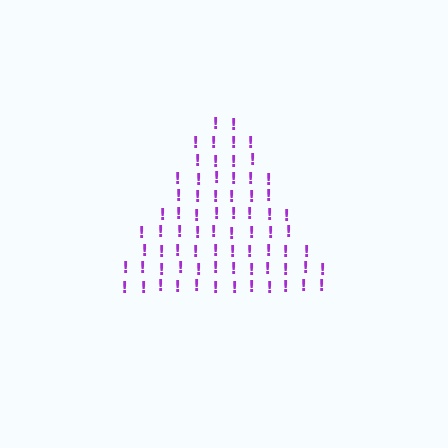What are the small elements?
The small elements are exclamation marks.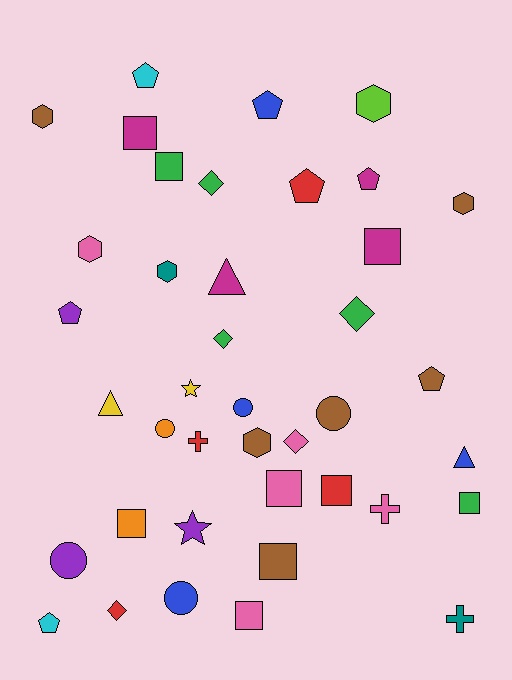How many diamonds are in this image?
There are 5 diamonds.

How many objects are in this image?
There are 40 objects.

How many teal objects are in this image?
There are 2 teal objects.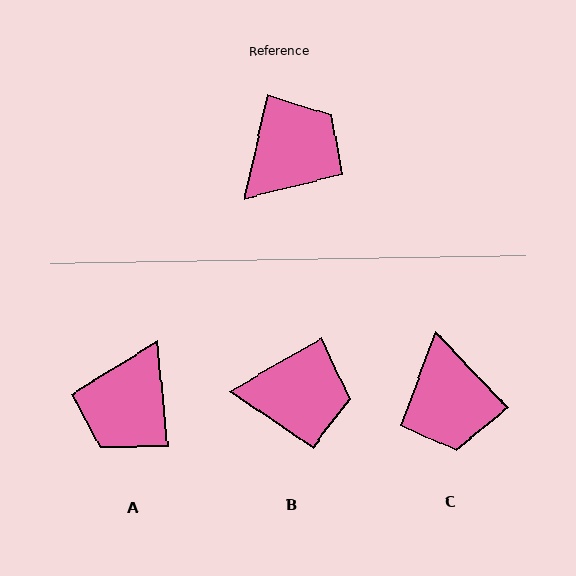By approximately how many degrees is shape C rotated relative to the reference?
Approximately 124 degrees clockwise.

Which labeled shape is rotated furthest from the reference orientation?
A, about 162 degrees away.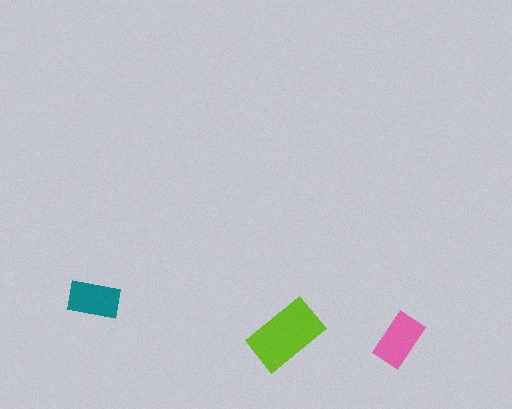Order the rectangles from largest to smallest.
the lime one, the pink one, the teal one.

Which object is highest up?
The teal rectangle is topmost.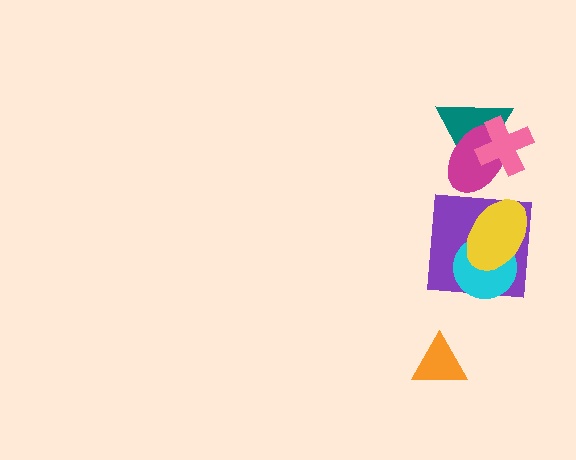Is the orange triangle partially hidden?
No, no other shape covers it.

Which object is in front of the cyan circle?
The yellow ellipse is in front of the cyan circle.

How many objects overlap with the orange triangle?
0 objects overlap with the orange triangle.